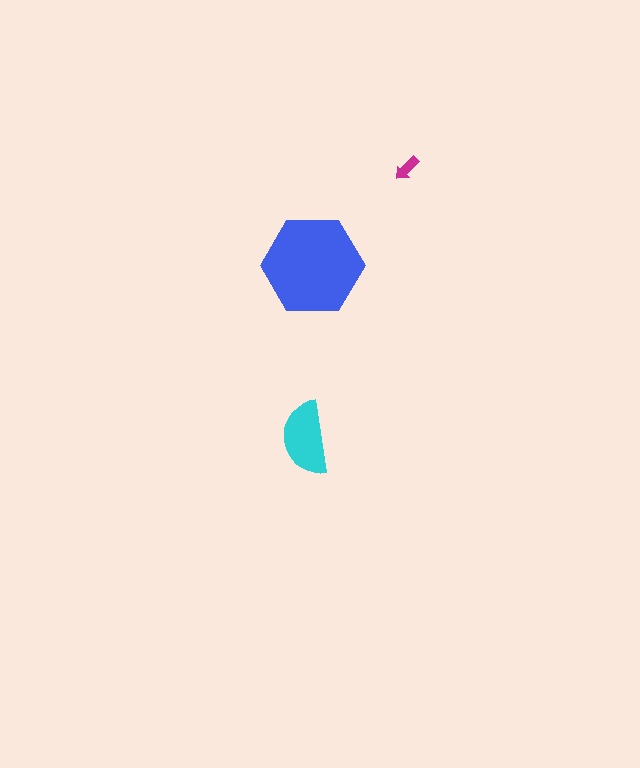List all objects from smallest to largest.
The magenta arrow, the cyan semicircle, the blue hexagon.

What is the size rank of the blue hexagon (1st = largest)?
1st.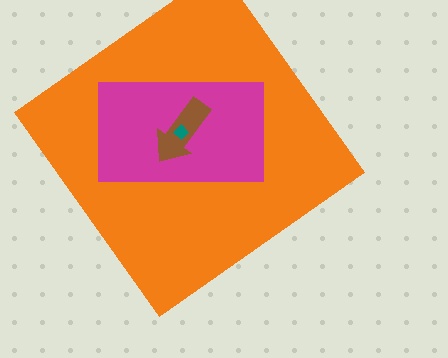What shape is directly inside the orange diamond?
The magenta rectangle.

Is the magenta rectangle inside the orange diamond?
Yes.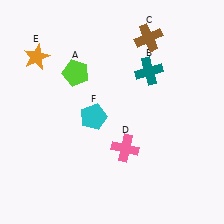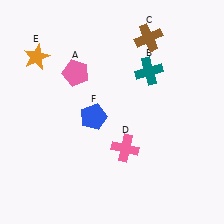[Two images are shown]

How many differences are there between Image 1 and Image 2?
There are 2 differences between the two images.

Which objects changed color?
A changed from lime to pink. F changed from cyan to blue.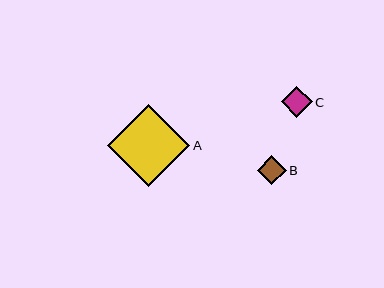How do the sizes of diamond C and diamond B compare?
Diamond C and diamond B are approximately the same size.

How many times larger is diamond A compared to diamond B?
Diamond A is approximately 2.8 times the size of diamond B.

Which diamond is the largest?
Diamond A is the largest with a size of approximately 82 pixels.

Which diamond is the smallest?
Diamond B is the smallest with a size of approximately 29 pixels.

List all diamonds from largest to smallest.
From largest to smallest: A, C, B.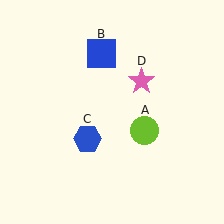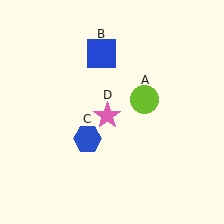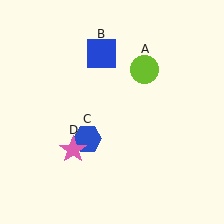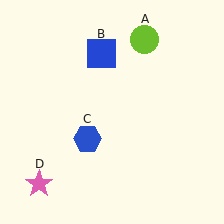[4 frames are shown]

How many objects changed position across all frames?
2 objects changed position: lime circle (object A), pink star (object D).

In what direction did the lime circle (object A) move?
The lime circle (object A) moved up.